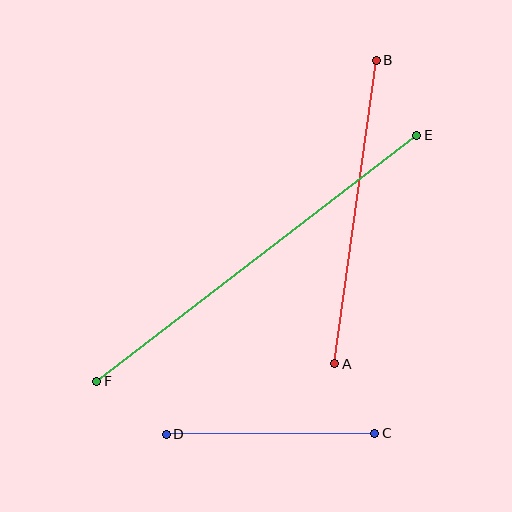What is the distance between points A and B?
The distance is approximately 306 pixels.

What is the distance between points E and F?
The distance is approximately 403 pixels.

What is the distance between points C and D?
The distance is approximately 209 pixels.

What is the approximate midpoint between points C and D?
The midpoint is at approximately (270, 434) pixels.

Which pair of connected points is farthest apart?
Points E and F are farthest apart.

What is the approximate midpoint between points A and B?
The midpoint is at approximately (356, 212) pixels.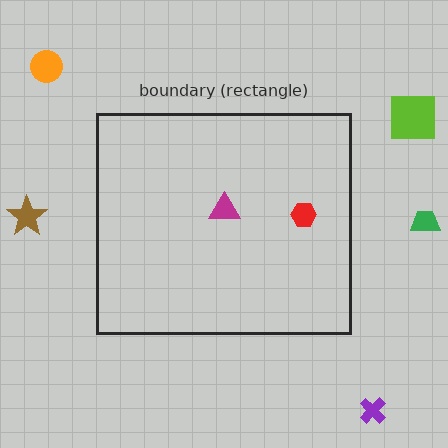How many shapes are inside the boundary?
2 inside, 5 outside.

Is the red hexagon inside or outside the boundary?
Inside.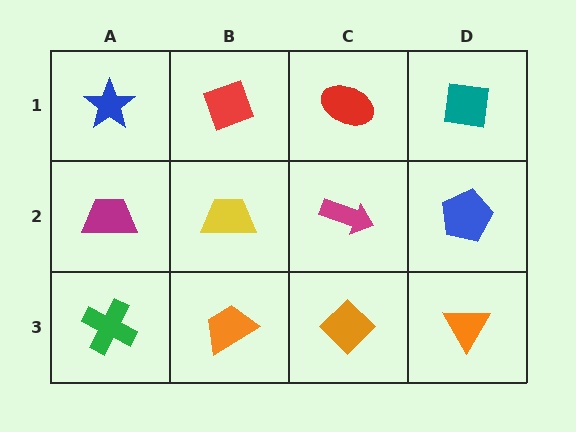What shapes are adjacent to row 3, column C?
A magenta arrow (row 2, column C), an orange trapezoid (row 3, column B), an orange triangle (row 3, column D).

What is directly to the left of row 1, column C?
A red diamond.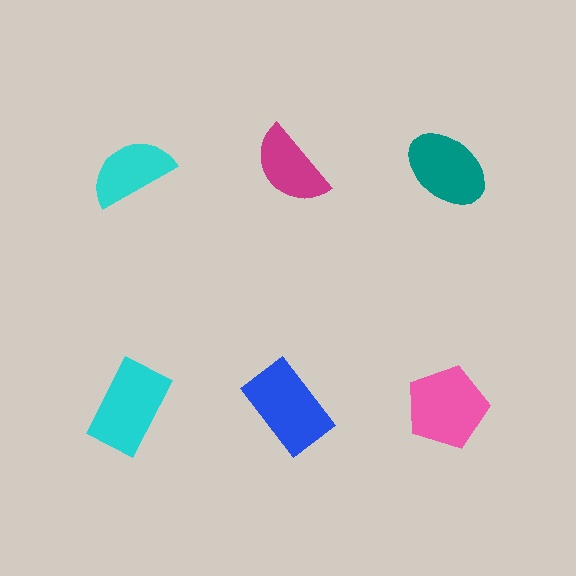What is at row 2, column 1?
A cyan rectangle.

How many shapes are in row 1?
3 shapes.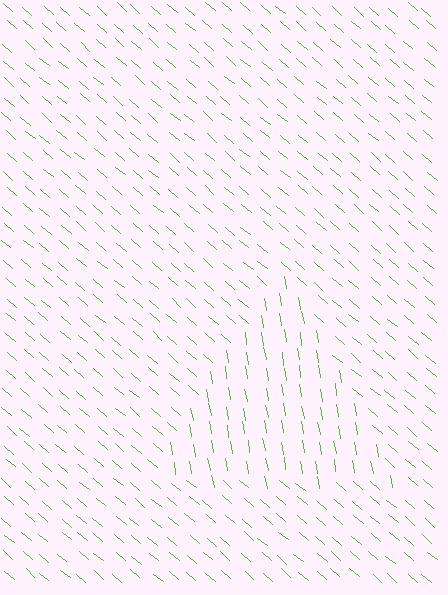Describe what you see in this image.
The image is filled with small lime line segments. A triangle region in the image has lines oriented differently from the surrounding lines, creating a visible texture boundary.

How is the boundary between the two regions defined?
The boundary is defined purely by a change in line orientation (approximately 39 degrees difference). All lines are the same color and thickness.